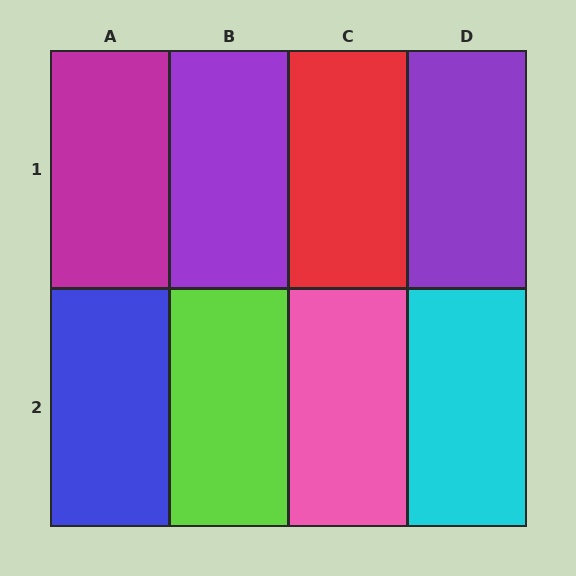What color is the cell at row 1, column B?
Purple.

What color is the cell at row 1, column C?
Red.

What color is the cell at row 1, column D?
Purple.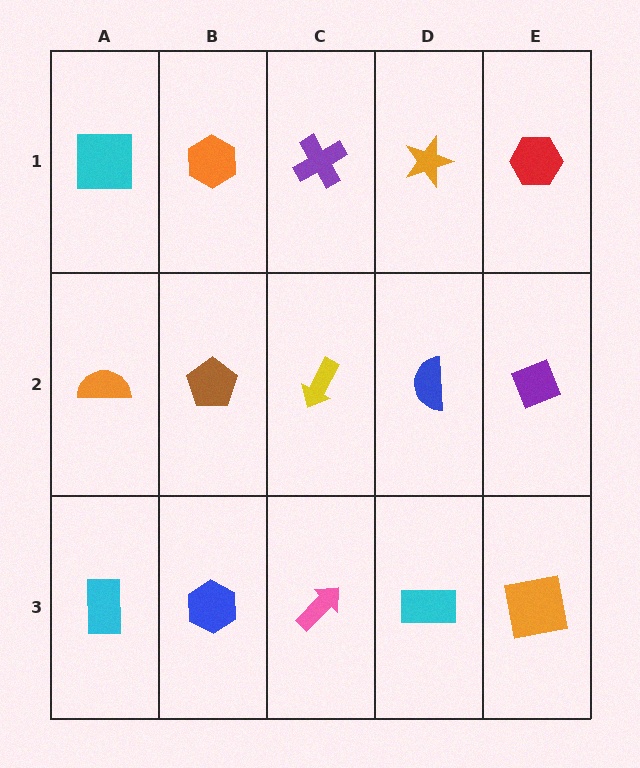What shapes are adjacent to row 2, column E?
A red hexagon (row 1, column E), an orange square (row 3, column E), a blue semicircle (row 2, column D).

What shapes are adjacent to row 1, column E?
A purple diamond (row 2, column E), an orange star (row 1, column D).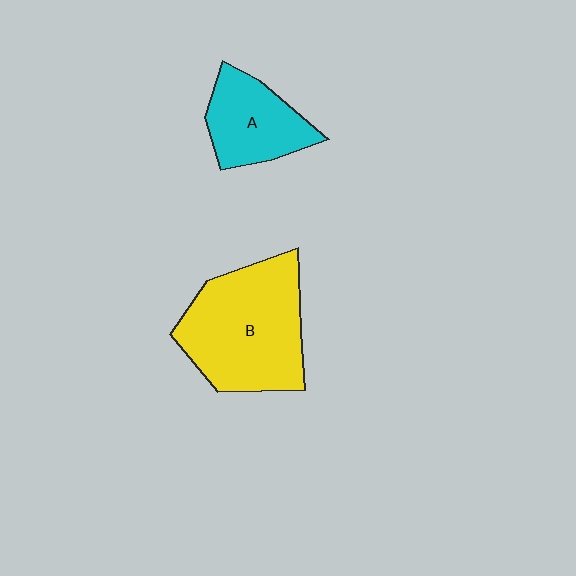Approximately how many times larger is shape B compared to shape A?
Approximately 1.8 times.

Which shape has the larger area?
Shape B (yellow).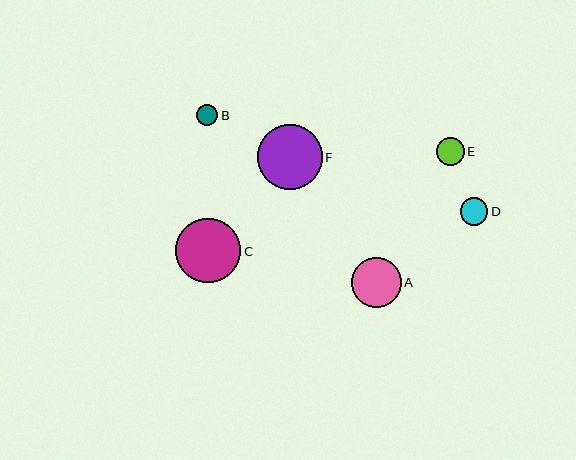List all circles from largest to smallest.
From largest to smallest: F, C, A, E, D, B.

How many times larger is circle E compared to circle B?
Circle E is approximately 1.3 times the size of circle B.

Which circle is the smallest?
Circle B is the smallest with a size of approximately 21 pixels.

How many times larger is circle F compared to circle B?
Circle F is approximately 3.1 times the size of circle B.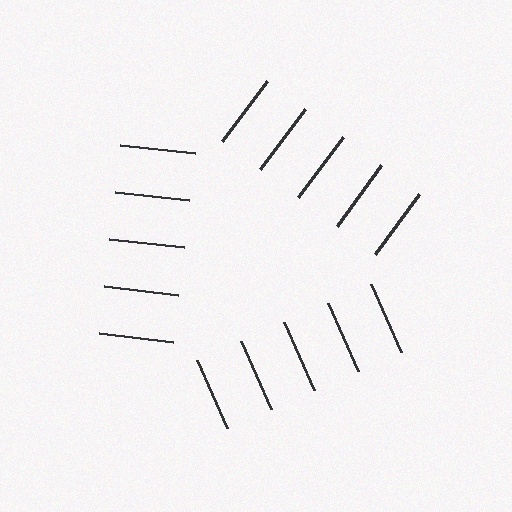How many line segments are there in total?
15 — 5 along each of the 3 edges.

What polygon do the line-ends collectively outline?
An illusory triangle — the line segments terminate on its edges but no continuous stroke is drawn.